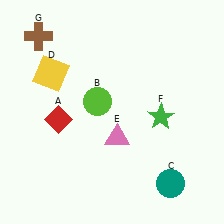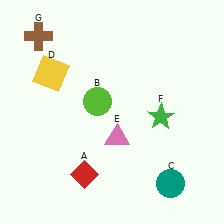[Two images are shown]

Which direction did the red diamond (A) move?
The red diamond (A) moved down.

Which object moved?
The red diamond (A) moved down.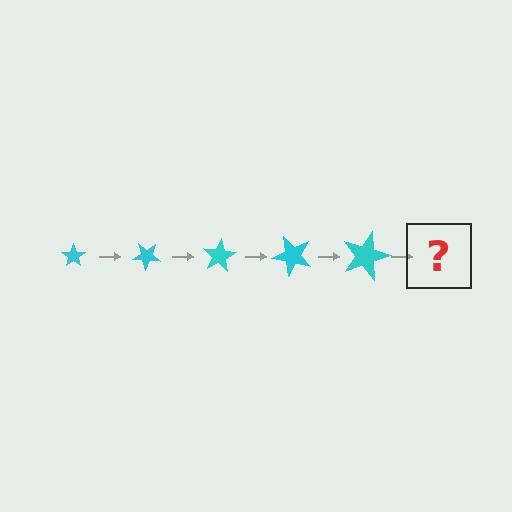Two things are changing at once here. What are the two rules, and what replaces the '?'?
The two rules are that the star grows larger each step and it rotates 40 degrees each step. The '?' should be a star, larger than the previous one and rotated 200 degrees from the start.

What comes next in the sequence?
The next element should be a star, larger than the previous one and rotated 200 degrees from the start.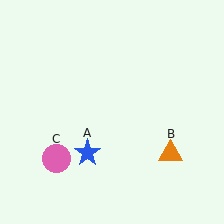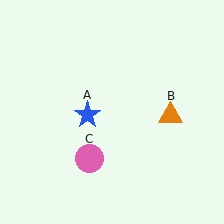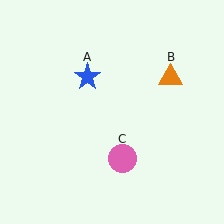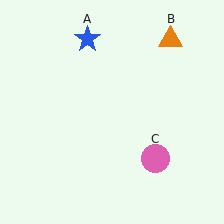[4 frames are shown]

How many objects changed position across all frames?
3 objects changed position: blue star (object A), orange triangle (object B), pink circle (object C).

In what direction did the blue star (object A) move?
The blue star (object A) moved up.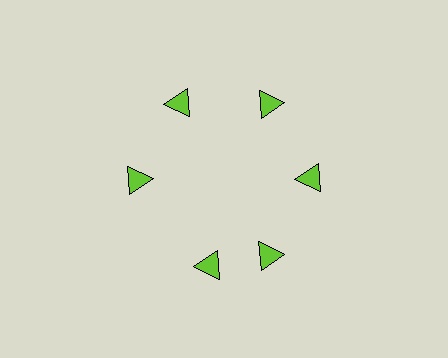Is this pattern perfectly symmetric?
No. The 6 lime triangles are arranged in a ring, but one element near the 7 o'clock position is rotated out of alignment along the ring, breaking the 6-fold rotational symmetry.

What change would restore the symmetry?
The symmetry would be restored by rotating it back into even spacing with its neighbors so that all 6 triangles sit at equal angles and equal distance from the center.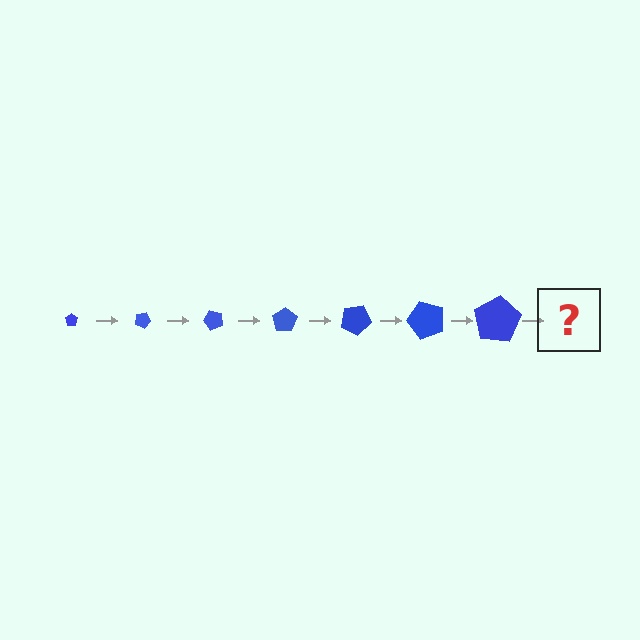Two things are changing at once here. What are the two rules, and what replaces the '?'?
The two rules are that the pentagon grows larger each step and it rotates 25 degrees each step. The '?' should be a pentagon, larger than the previous one and rotated 175 degrees from the start.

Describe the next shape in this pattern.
It should be a pentagon, larger than the previous one and rotated 175 degrees from the start.